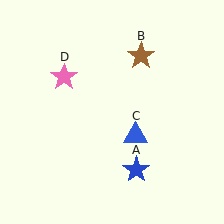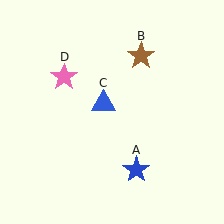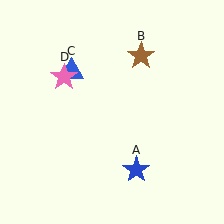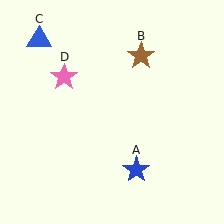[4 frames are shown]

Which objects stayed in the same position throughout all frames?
Blue star (object A) and brown star (object B) and pink star (object D) remained stationary.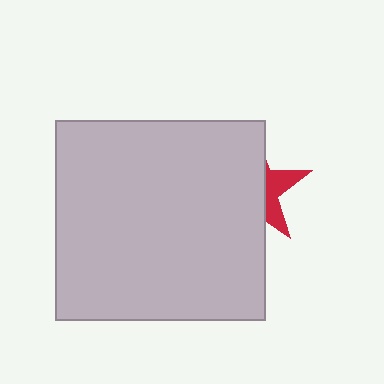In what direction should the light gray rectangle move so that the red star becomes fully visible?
The light gray rectangle should move left. That is the shortest direction to clear the overlap and leave the red star fully visible.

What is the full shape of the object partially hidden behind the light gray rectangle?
The partially hidden object is a red star.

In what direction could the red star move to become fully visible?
The red star could move right. That would shift it out from behind the light gray rectangle entirely.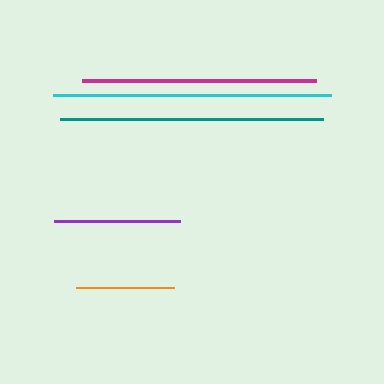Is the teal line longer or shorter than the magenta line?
The teal line is longer than the magenta line.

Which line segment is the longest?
The cyan line is the longest at approximately 278 pixels.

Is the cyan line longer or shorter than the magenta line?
The cyan line is longer than the magenta line.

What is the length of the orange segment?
The orange segment is approximately 97 pixels long.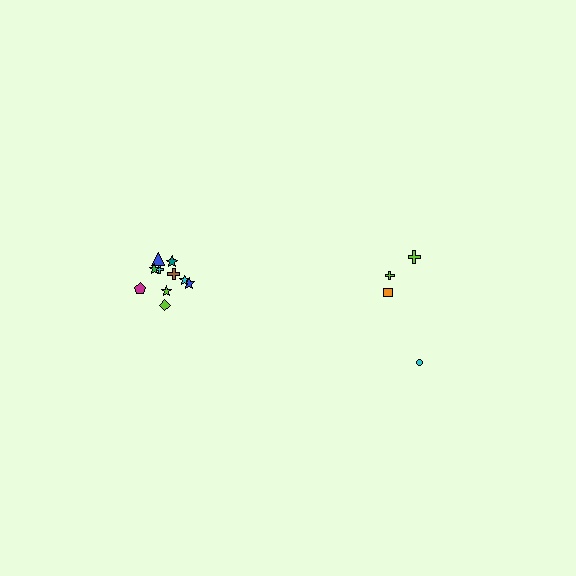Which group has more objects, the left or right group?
The left group.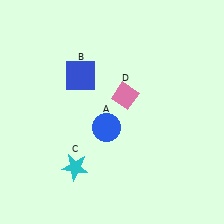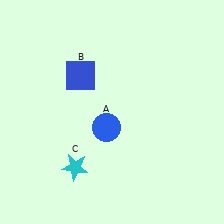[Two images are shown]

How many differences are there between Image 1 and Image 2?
There is 1 difference between the two images.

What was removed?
The pink diamond (D) was removed in Image 2.